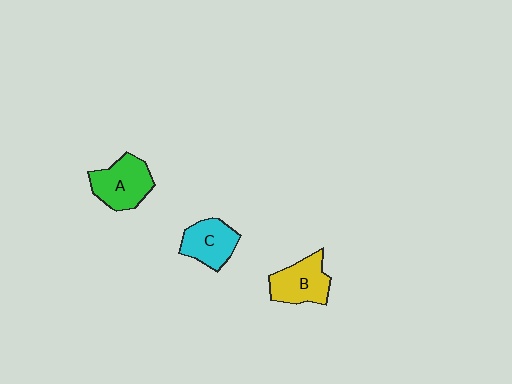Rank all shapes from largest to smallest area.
From largest to smallest: A (green), B (yellow), C (cyan).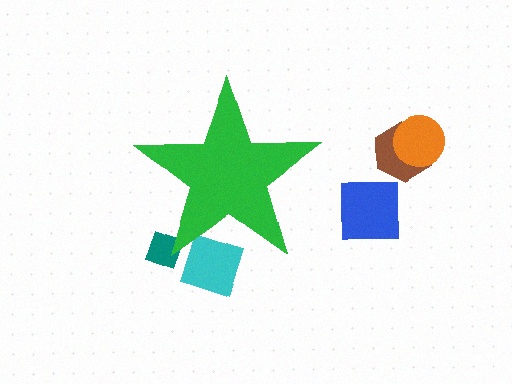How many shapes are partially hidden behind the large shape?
2 shapes are partially hidden.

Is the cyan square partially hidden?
Yes, the cyan square is partially hidden behind the green star.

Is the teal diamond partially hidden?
Yes, the teal diamond is partially hidden behind the green star.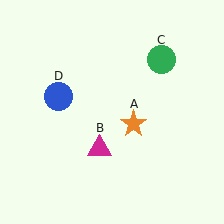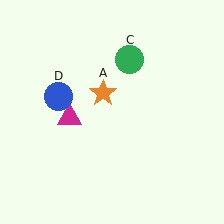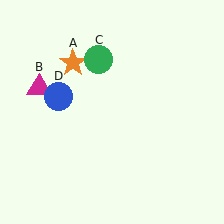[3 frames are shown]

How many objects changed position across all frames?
3 objects changed position: orange star (object A), magenta triangle (object B), green circle (object C).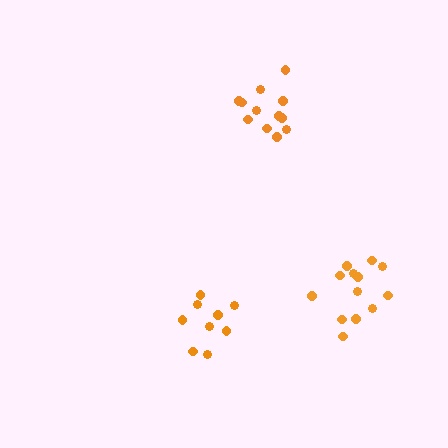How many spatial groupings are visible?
There are 3 spatial groupings.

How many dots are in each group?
Group 1: 9 dots, Group 2: 12 dots, Group 3: 13 dots (34 total).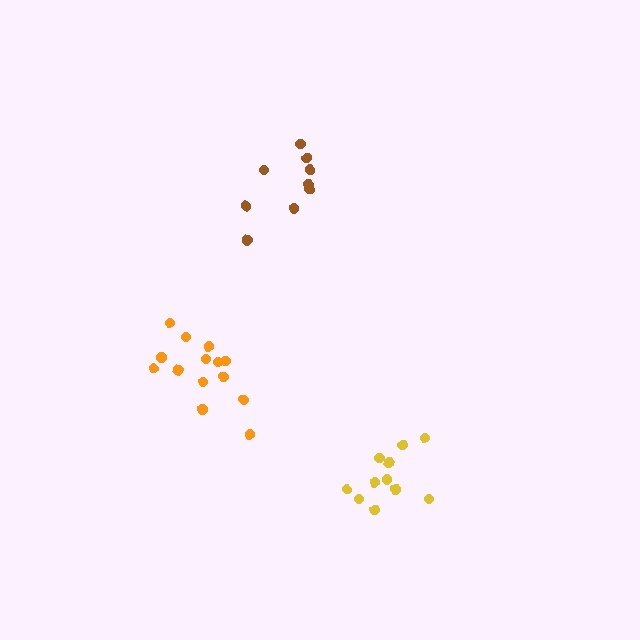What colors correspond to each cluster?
The clusters are colored: yellow, orange, brown.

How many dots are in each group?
Group 1: 11 dots, Group 2: 14 dots, Group 3: 9 dots (34 total).